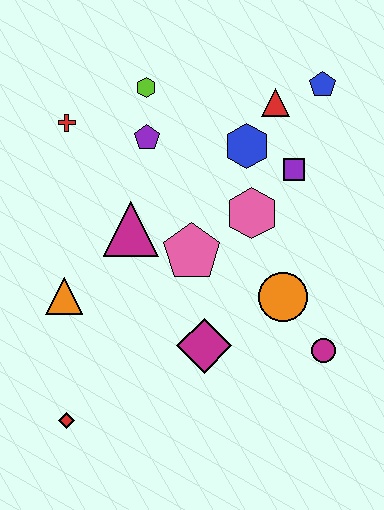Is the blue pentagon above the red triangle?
Yes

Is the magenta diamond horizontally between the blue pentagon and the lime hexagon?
Yes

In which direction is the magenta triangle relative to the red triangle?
The magenta triangle is to the left of the red triangle.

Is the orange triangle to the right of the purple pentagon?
No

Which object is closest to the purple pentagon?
The lime hexagon is closest to the purple pentagon.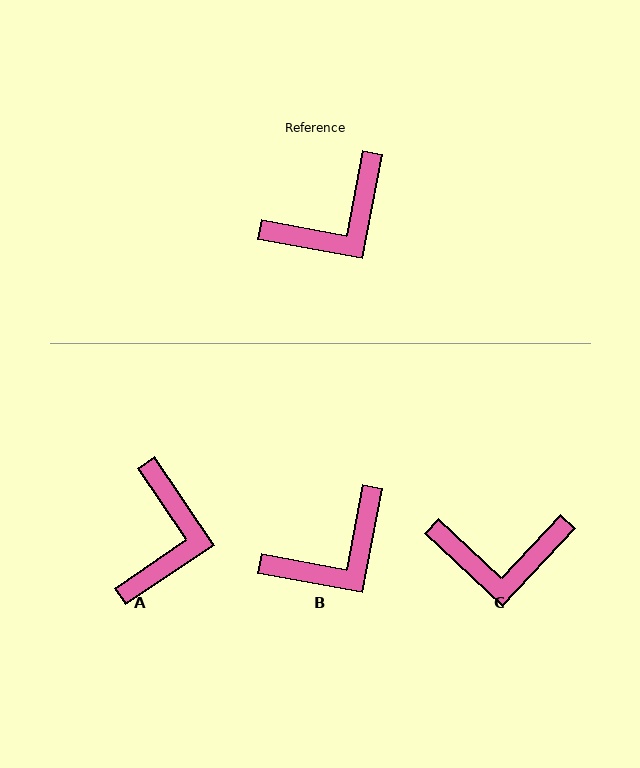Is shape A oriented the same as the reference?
No, it is off by about 44 degrees.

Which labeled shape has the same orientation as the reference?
B.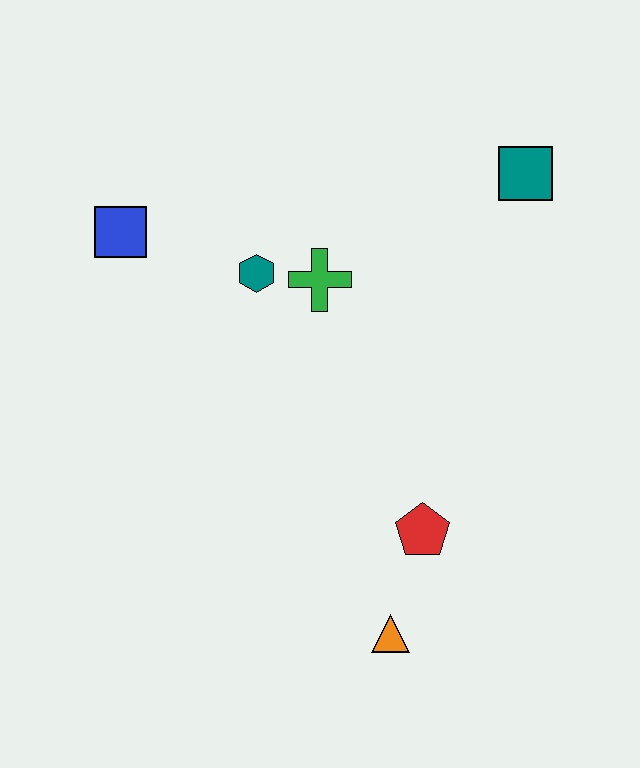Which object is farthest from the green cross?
The orange triangle is farthest from the green cross.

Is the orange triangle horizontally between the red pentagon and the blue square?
Yes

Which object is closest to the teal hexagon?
The green cross is closest to the teal hexagon.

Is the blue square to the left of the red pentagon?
Yes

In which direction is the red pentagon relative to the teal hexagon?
The red pentagon is below the teal hexagon.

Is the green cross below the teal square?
Yes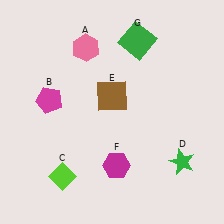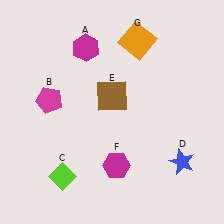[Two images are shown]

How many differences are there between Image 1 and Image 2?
There are 3 differences between the two images.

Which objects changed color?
A changed from pink to magenta. D changed from green to blue. G changed from green to orange.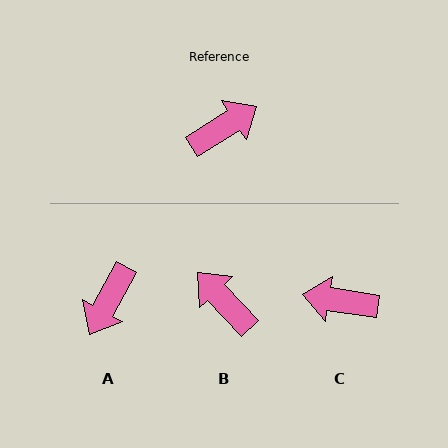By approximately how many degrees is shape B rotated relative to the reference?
Approximately 101 degrees counter-clockwise.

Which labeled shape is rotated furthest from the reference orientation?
A, about 151 degrees away.